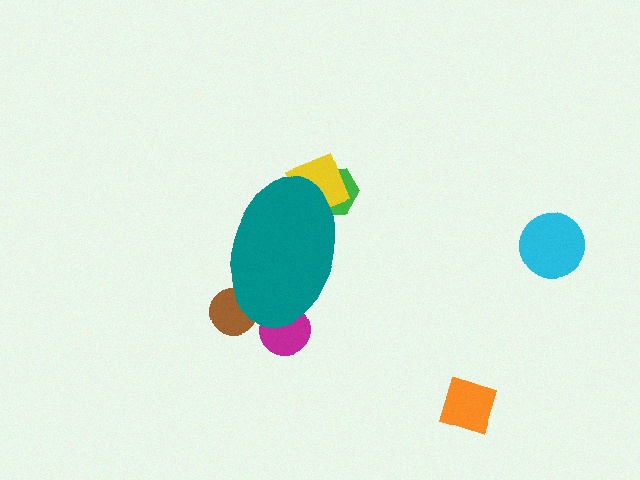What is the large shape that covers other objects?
A teal ellipse.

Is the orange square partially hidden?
No, the orange square is fully visible.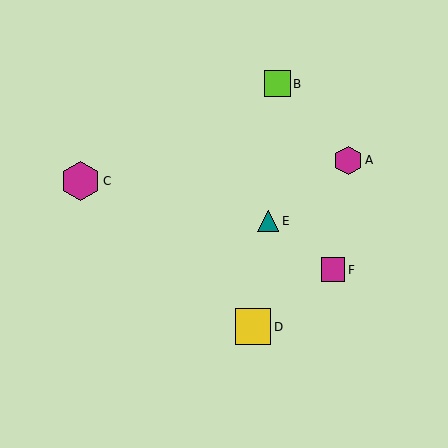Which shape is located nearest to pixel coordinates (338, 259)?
The magenta square (labeled F) at (333, 270) is nearest to that location.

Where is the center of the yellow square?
The center of the yellow square is at (253, 327).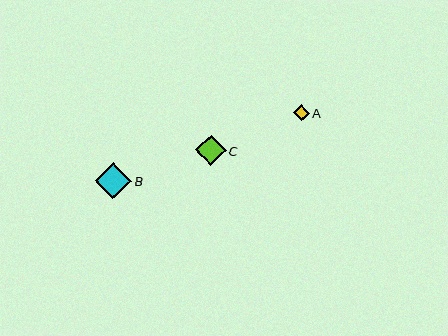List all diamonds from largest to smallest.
From largest to smallest: B, C, A.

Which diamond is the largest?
Diamond B is the largest with a size of approximately 36 pixels.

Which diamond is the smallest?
Diamond A is the smallest with a size of approximately 16 pixels.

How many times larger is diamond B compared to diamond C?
Diamond B is approximately 1.2 times the size of diamond C.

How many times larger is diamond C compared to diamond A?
Diamond C is approximately 1.9 times the size of diamond A.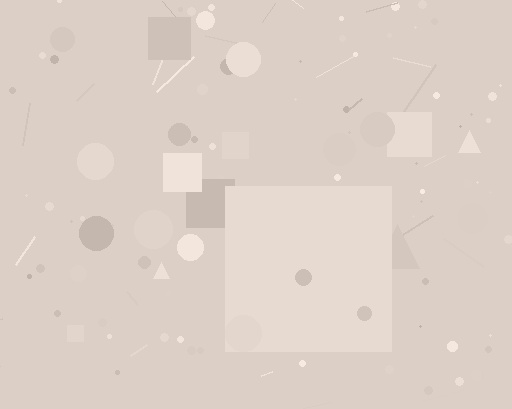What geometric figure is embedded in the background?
A square is embedded in the background.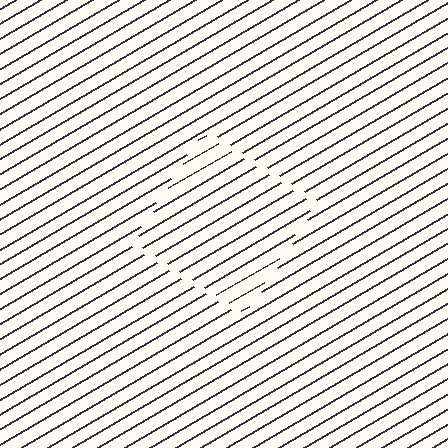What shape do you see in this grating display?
An illusory square. The interior of the shape contains the same grating, shifted by half a period — the contour is defined by the phase discontinuity where line-ends from the inner and outer gratings abut.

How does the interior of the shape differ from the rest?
The interior of the shape contains the same grating, shifted by half a period — the contour is defined by the phase discontinuity where line-ends from the inner and outer gratings abut.